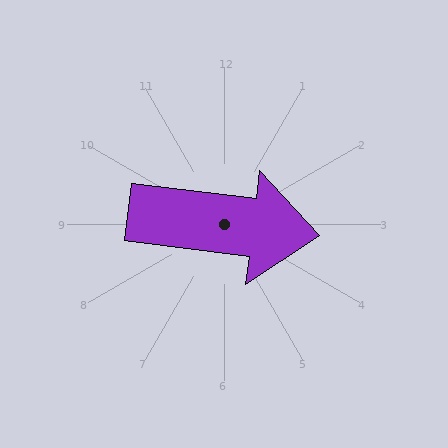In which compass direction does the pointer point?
East.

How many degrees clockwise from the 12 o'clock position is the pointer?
Approximately 97 degrees.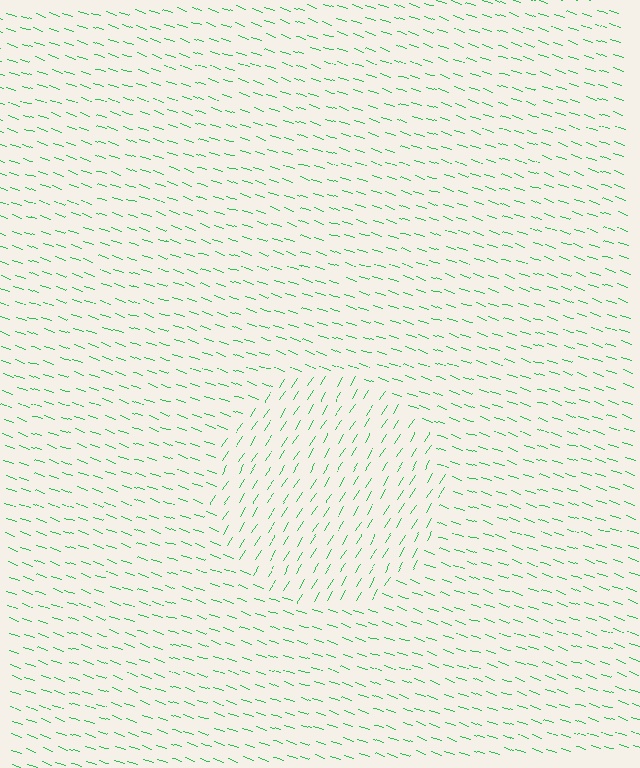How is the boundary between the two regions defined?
The boundary is defined purely by a change in line orientation (approximately 77 degrees difference). All lines are the same color and thickness.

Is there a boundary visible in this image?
Yes, there is a texture boundary formed by a change in line orientation.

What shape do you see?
I see a circle.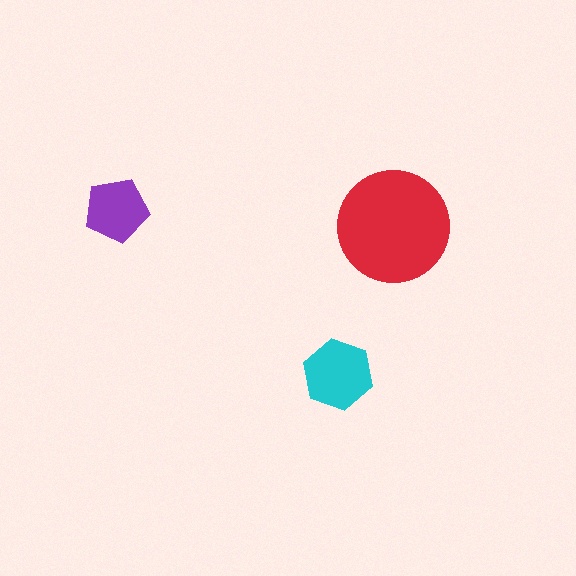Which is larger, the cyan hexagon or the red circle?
The red circle.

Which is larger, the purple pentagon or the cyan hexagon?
The cyan hexagon.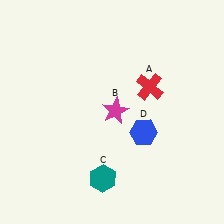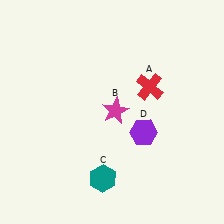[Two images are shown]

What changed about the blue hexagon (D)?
In Image 1, D is blue. In Image 2, it changed to purple.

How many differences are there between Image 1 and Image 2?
There is 1 difference between the two images.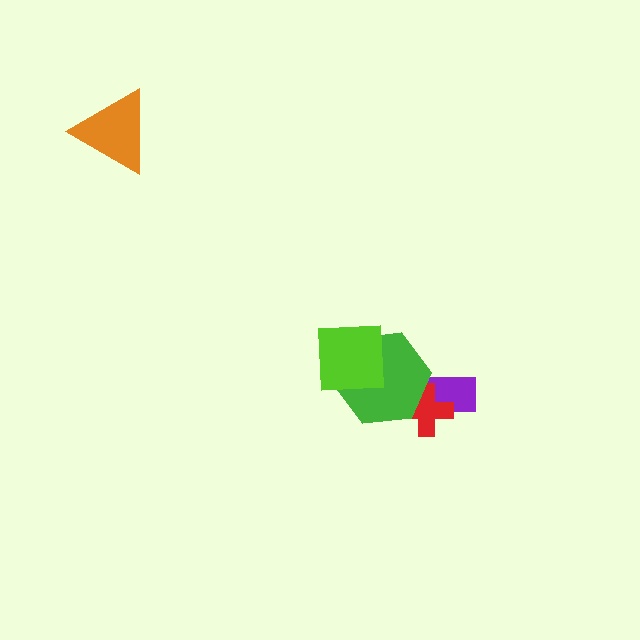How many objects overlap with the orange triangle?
0 objects overlap with the orange triangle.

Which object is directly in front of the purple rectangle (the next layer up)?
The red cross is directly in front of the purple rectangle.